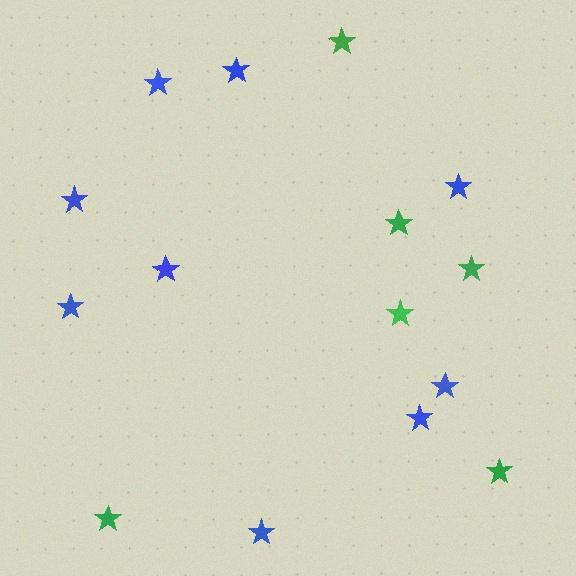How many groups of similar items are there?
There are 2 groups: one group of green stars (6) and one group of blue stars (9).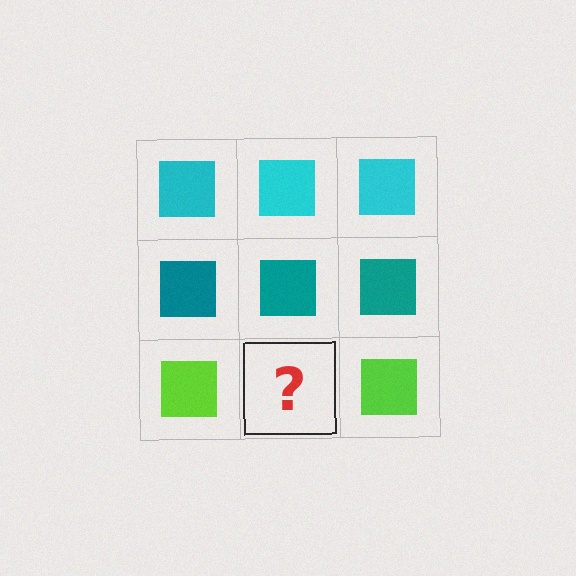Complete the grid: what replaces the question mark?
The question mark should be replaced with a lime square.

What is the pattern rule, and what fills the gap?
The rule is that each row has a consistent color. The gap should be filled with a lime square.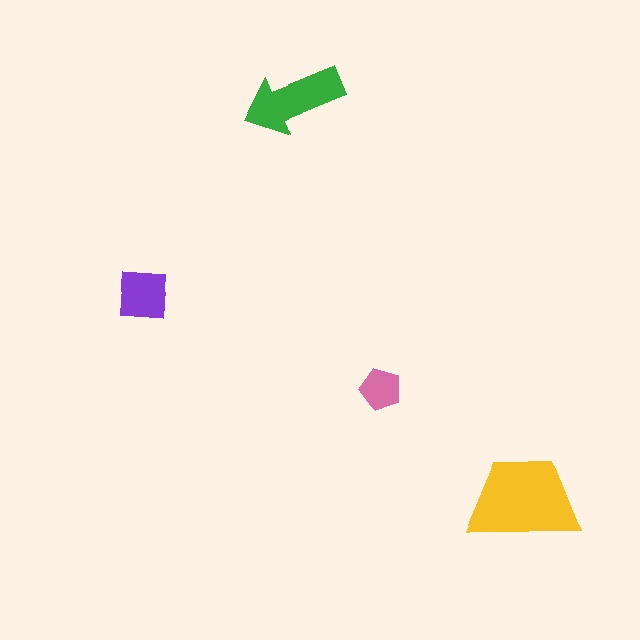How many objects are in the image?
There are 4 objects in the image.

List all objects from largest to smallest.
The yellow trapezoid, the green arrow, the purple square, the pink pentagon.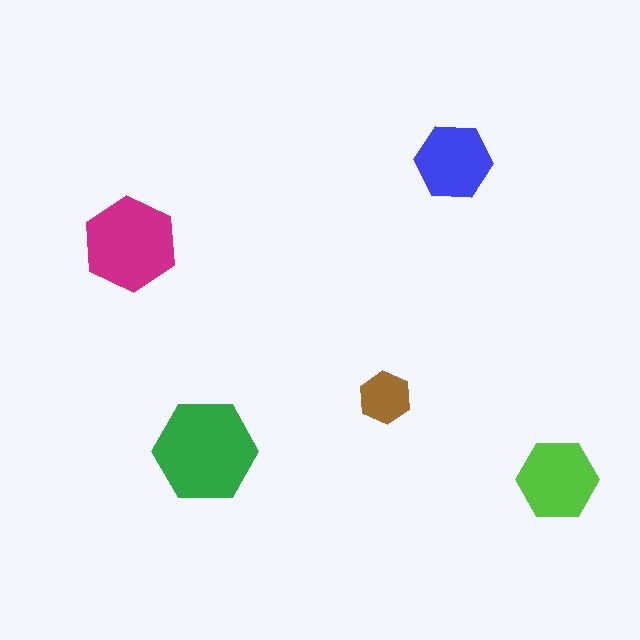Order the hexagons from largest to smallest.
the green one, the magenta one, the lime one, the blue one, the brown one.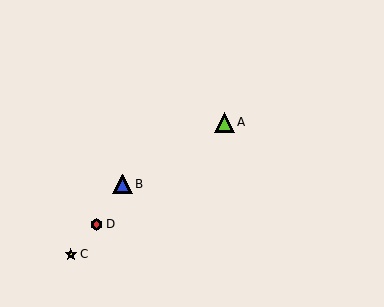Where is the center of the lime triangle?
The center of the lime triangle is at (224, 122).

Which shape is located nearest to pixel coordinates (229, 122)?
The lime triangle (labeled A) at (224, 122) is nearest to that location.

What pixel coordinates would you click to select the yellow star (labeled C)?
Click at (71, 254) to select the yellow star C.